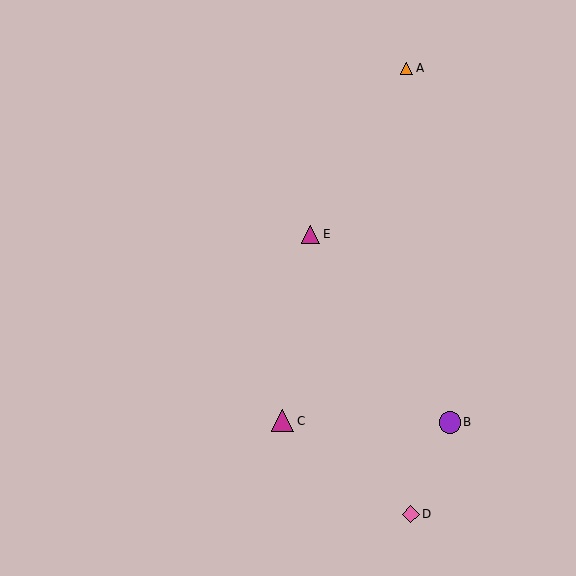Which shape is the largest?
The magenta triangle (labeled C) is the largest.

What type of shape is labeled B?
Shape B is a purple circle.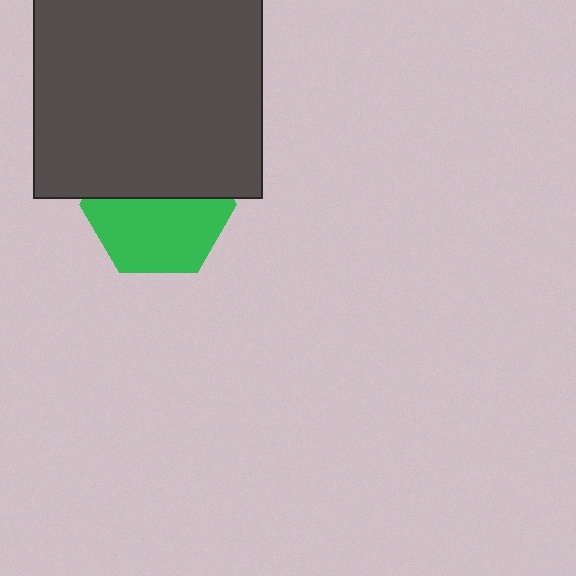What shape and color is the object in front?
The object in front is a dark gray square.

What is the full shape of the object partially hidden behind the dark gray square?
The partially hidden object is a green hexagon.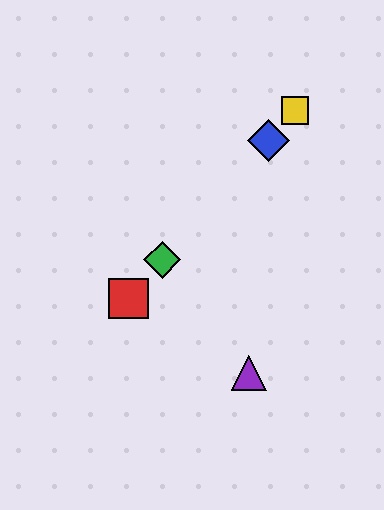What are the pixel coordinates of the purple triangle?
The purple triangle is at (249, 373).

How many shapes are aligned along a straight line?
4 shapes (the red square, the blue diamond, the green diamond, the yellow square) are aligned along a straight line.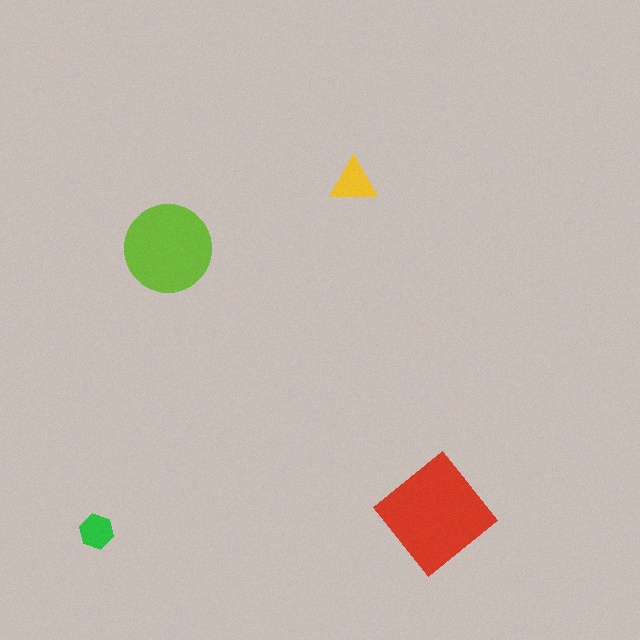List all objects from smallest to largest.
The green hexagon, the yellow triangle, the lime circle, the red diamond.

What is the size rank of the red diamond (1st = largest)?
1st.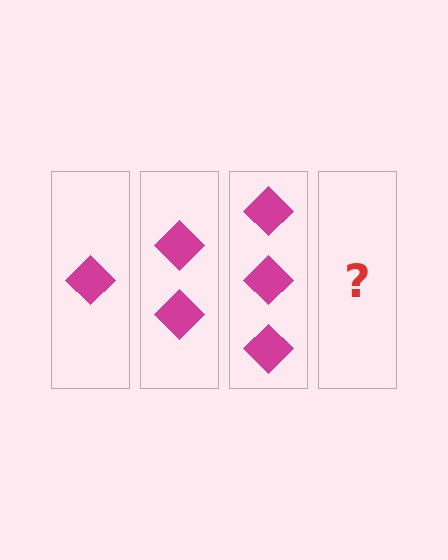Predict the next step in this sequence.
The next step is 4 diamonds.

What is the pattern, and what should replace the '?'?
The pattern is that each step adds one more diamond. The '?' should be 4 diamonds.